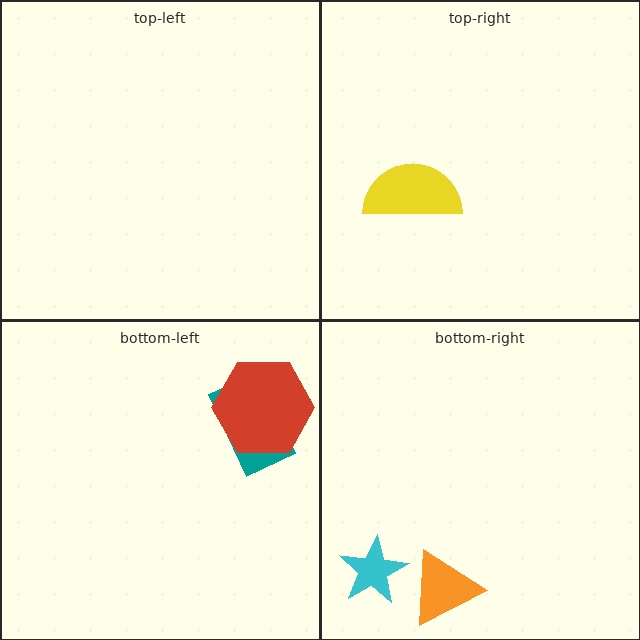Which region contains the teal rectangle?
The bottom-left region.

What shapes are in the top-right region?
The yellow semicircle.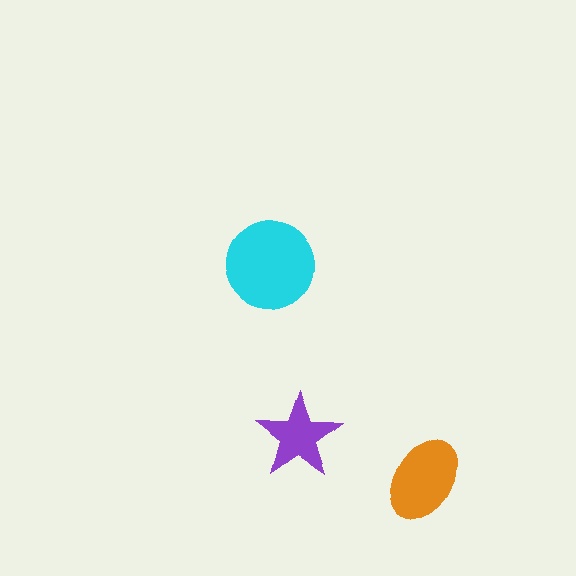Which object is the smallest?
The purple star.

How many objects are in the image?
There are 3 objects in the image.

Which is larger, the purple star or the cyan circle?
The cyan circle.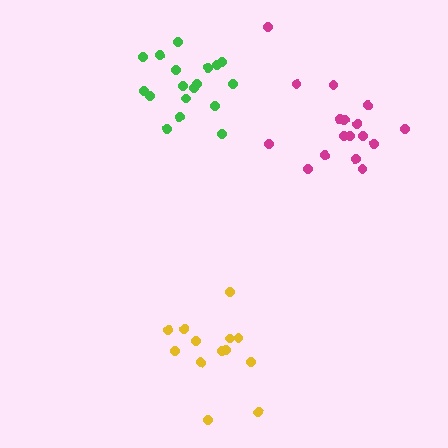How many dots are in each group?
Group 1: 18 dots, Group 2: 13 dots, Group 3: 17 dots (48 total).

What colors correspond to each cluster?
The clusters are colored: green, yellow, magenta.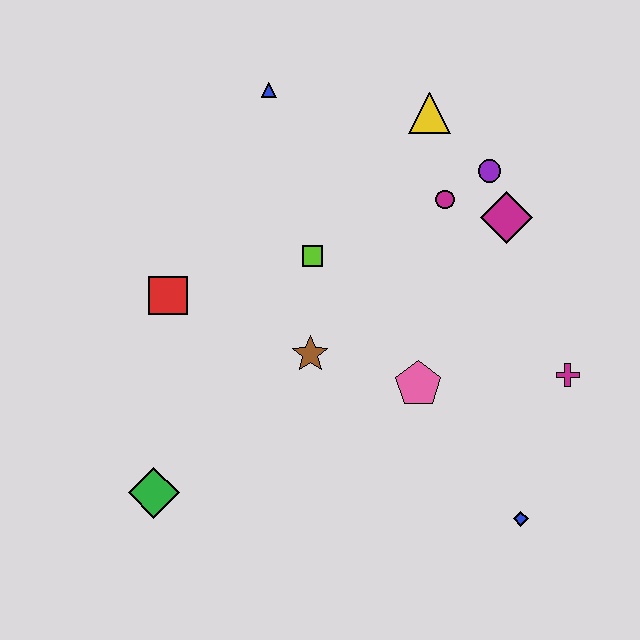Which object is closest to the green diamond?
The red square is closest to the green diamond.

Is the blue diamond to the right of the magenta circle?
Yes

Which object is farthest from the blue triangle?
The blue diamond is farthest from the blue triangle.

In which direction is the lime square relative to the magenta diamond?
The lime square is to the left of the magenta diamond.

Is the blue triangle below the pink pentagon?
No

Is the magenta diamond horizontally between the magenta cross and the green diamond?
Yes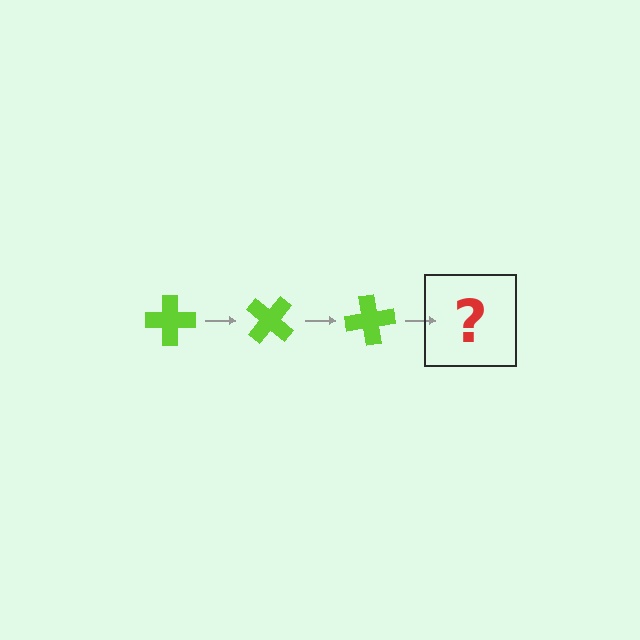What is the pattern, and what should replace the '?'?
The pattern is that the cross rotates 40 degrees each step. The '?' should be a lime cross rotated 120 degrees.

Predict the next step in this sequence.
The next step is a lime cross rotated 120 degrees.